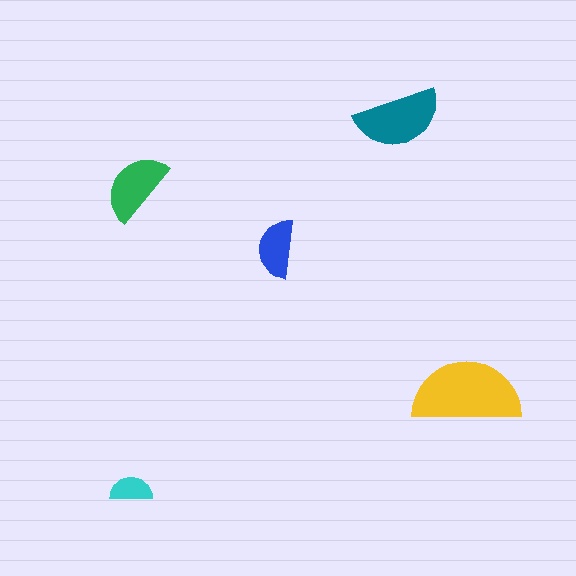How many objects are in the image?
There are 5 objects in the image.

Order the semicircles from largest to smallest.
the yellow one, the teal one, the green one, the blue one, the cyan one.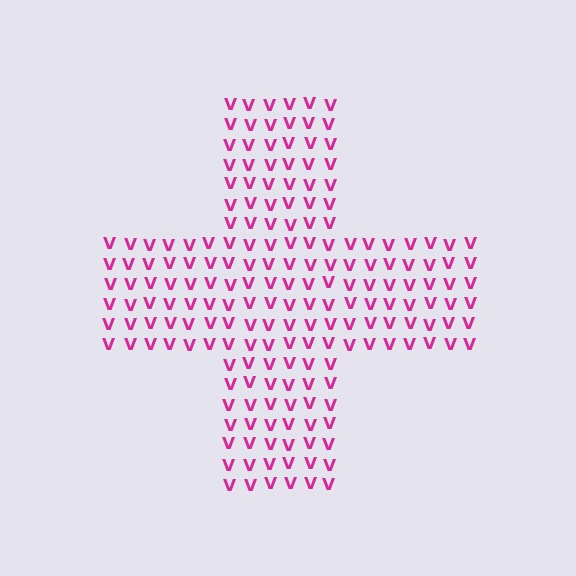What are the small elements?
The small elements are letter V's.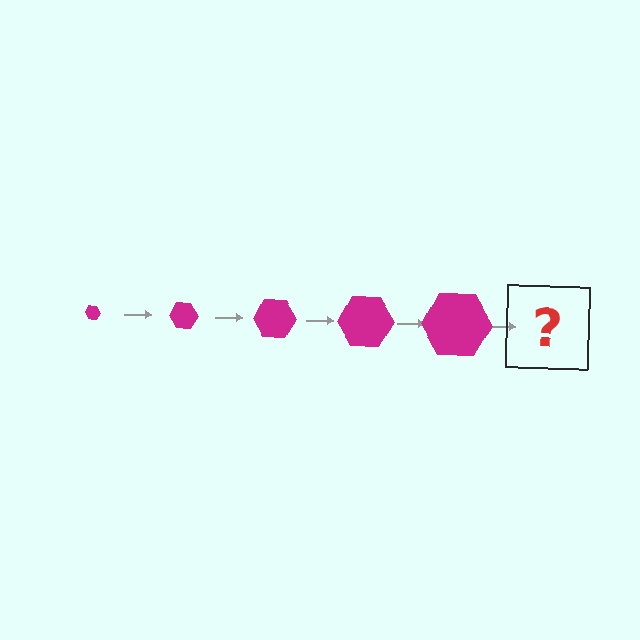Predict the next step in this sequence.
The next step is a magenta hexagon, larger than the previous one.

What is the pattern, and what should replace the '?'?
The pattern is that the hexagon gets progressively larger each step. The '?' should be a magenta hexagon, larger than the previous one.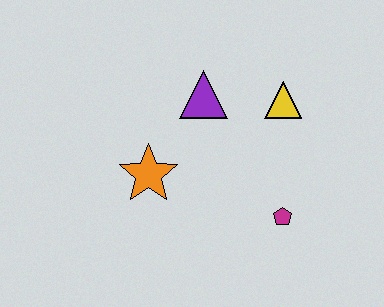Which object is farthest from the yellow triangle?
The orange star is farthest from the yellow triangle.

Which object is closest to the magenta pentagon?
The yellow triangle is closest to the magenta pentagon.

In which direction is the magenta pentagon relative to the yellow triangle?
The magenta pentagon is below the yellow triangle.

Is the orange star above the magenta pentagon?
Yes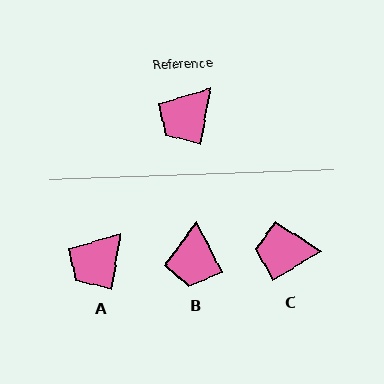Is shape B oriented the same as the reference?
No, it is off by about 36 degrees.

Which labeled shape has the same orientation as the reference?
A.